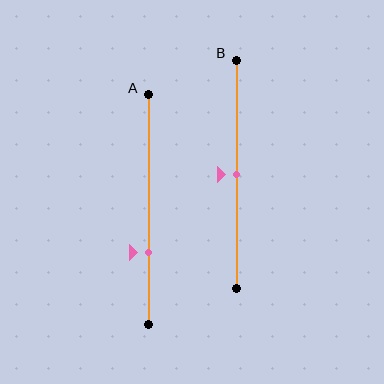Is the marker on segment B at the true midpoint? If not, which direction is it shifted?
Yes, the marker on segment B is at the true midpoint.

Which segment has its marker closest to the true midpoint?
Segment B has its marker closest to the true midpoint.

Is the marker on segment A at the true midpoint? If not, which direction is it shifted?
No, the marker on segment A is shifted downward by about 19% of the segment length.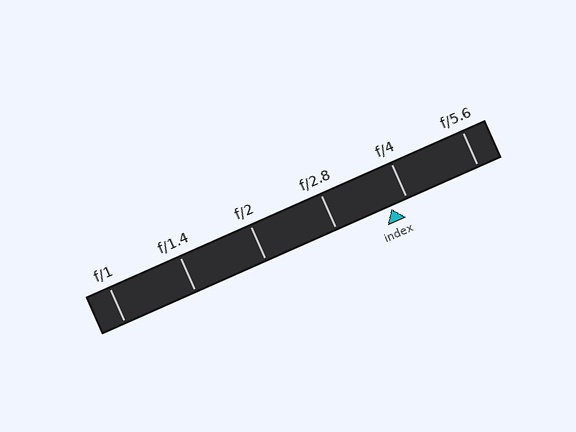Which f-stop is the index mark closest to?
The index mark is closest to f/4.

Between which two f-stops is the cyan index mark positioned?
The index mark is between f/2.8 and f/4.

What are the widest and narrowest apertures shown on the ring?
The widest aperture shown is f/1 and the narrowest is f/5.6.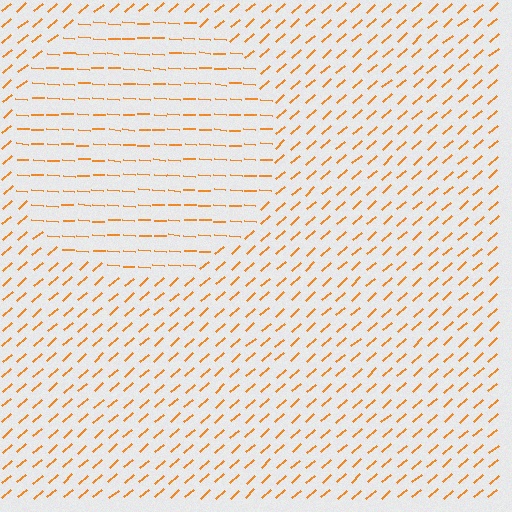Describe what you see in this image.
The image is filled with small orange line segments. A circle region in the image has lines oriented differently from the surrounding lines, creating a visible texture boundary.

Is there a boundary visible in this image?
Yes, there is a texture boundary formed by a change in line orientation.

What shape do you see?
I see a circle.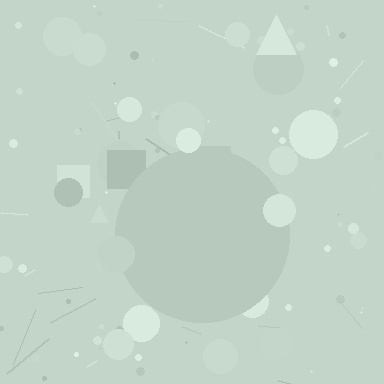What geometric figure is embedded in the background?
A circle is embedded in the background.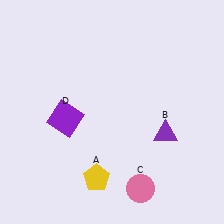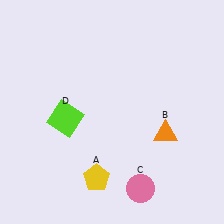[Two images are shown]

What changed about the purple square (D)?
In Image 1, D is purple. In Image 2, it changed to lime.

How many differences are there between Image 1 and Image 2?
There are 2 differences between the two images.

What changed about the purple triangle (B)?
In Image 1, B is purple. In Image 2, it changed to orange.